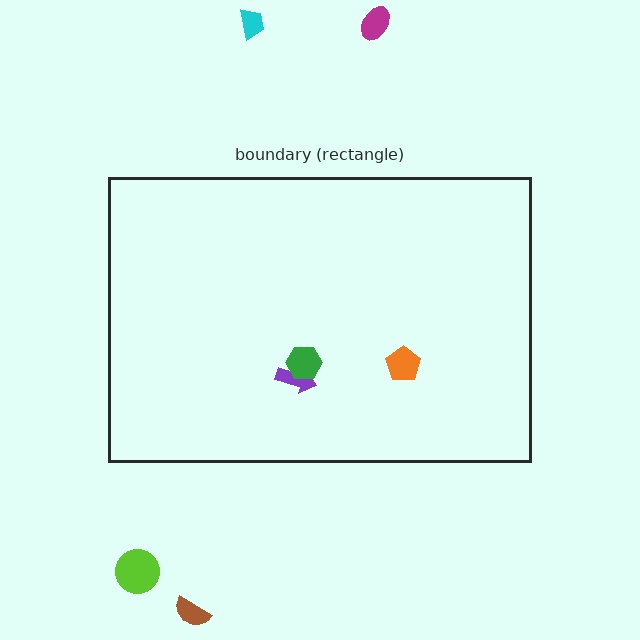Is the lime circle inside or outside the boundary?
Outside.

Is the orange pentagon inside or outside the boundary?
Inside.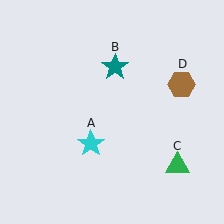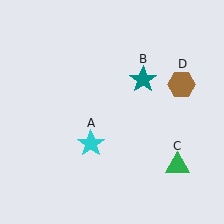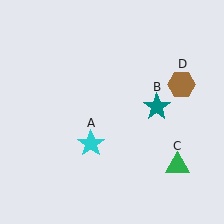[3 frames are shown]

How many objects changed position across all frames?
1 object changed position: teal star (object B).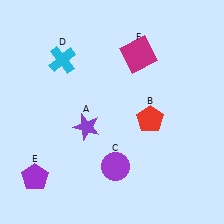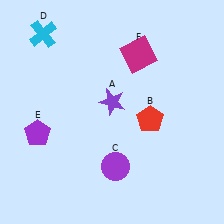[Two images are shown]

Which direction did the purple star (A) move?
The purple star (A) moved right.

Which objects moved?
The objects that moved are: the purple star (A), the cyan cross (D), the purple pentagon (E).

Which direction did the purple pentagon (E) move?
The purple pentagon (E) moved up.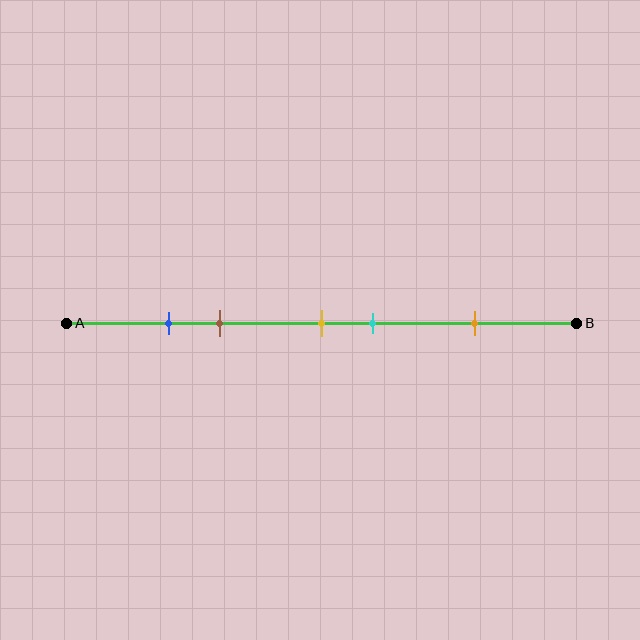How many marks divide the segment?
There are 5 marks dividing the segment.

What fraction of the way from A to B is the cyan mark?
The cyan mark is approximately 60% (0.6) of the way from A to B.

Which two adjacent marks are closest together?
The blue and brown marks are the closest adjacent pair.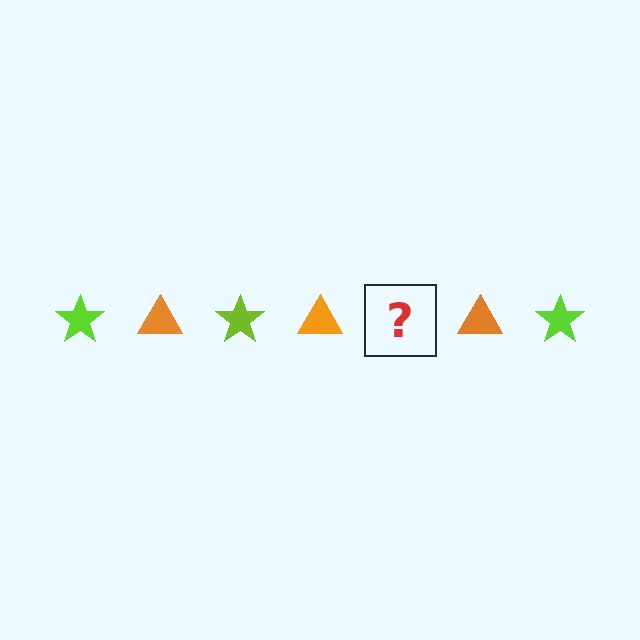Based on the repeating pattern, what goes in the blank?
The blank should be a lime star.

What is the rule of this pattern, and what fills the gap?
The rule is that the pattern alternates between lime star and orange triangle. The gap should be filled with a lime star.